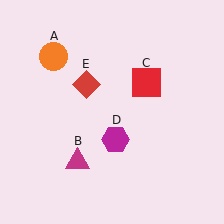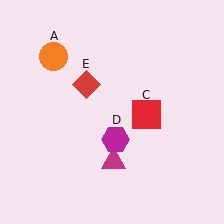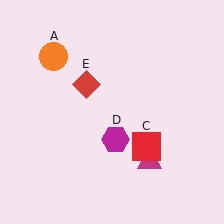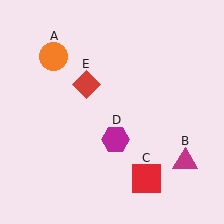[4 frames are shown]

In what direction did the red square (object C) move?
The red square (object C) moved down.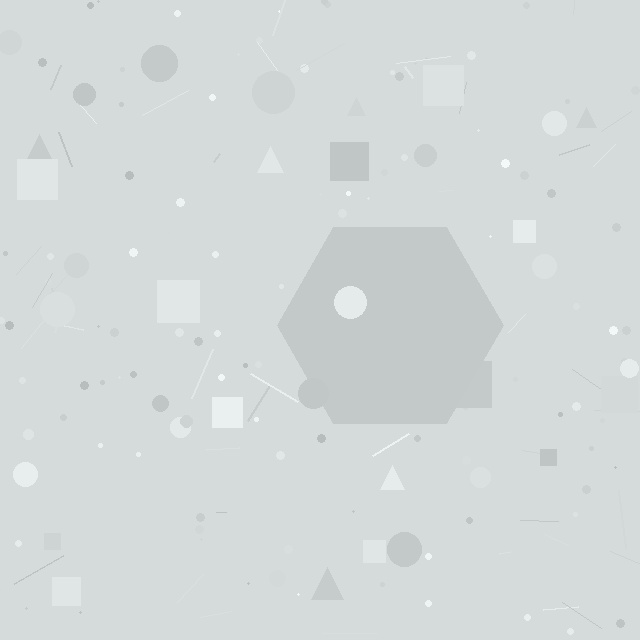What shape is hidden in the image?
A hexagon is hidden in the image.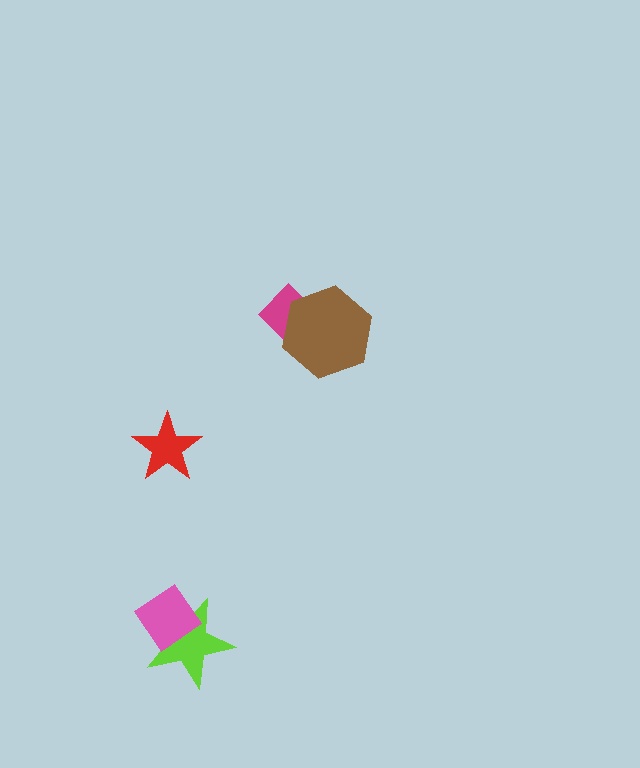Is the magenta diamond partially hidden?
Yes, it is partially covered by another shape.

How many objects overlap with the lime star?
1 object overlaps with the lime star.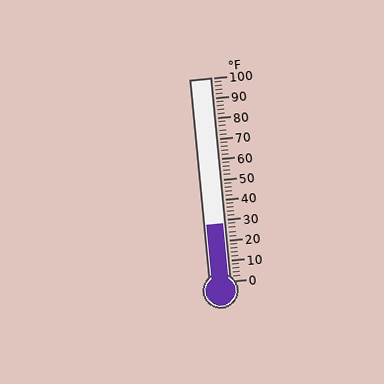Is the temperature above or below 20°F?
The temperature is above 20°F.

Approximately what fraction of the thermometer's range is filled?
The thermometer is filled to approximately 30% of its range.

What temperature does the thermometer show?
The thermometer shows approximately 28°F.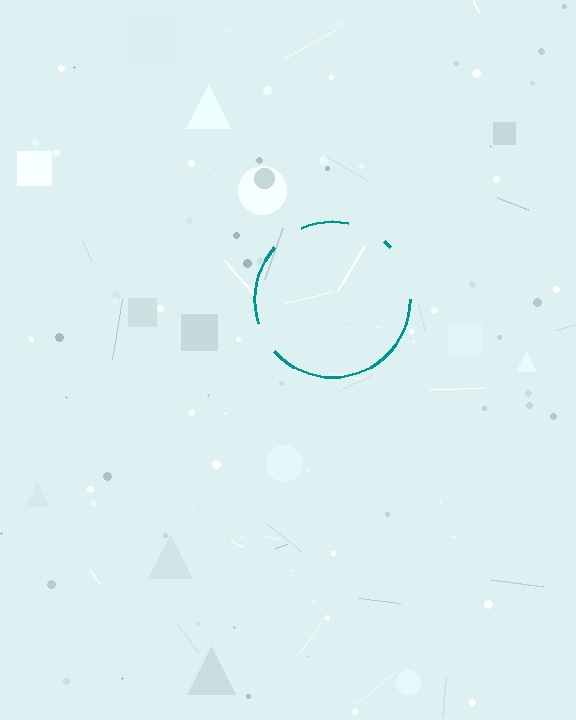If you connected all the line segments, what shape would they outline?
They would outline a circle.